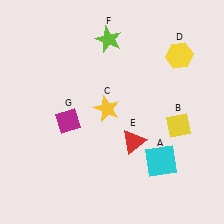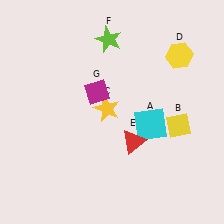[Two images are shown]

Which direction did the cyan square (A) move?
The cyan square (A) moved up.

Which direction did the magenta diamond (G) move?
The magenta diamond (G) moved right.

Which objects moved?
The objects that moved are: the cyan square (A), the magenta diamond (G).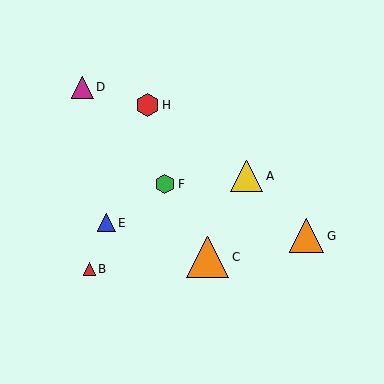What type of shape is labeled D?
Shape D is a magenta triangle.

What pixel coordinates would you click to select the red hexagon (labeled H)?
Click at (147, 105) to select the red hexagon H.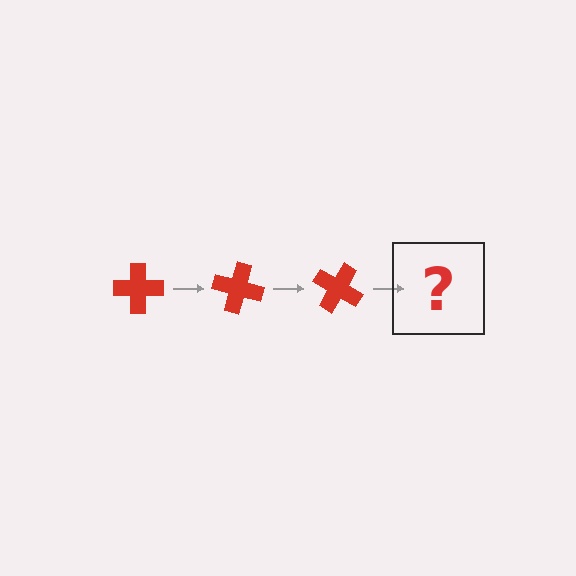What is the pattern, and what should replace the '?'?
The pattern is that the cross rotates 15 degrees each step. The '?' should be a red cross rotated 45 degrees.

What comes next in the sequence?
The next element should be a red cross rotated 45 degrees.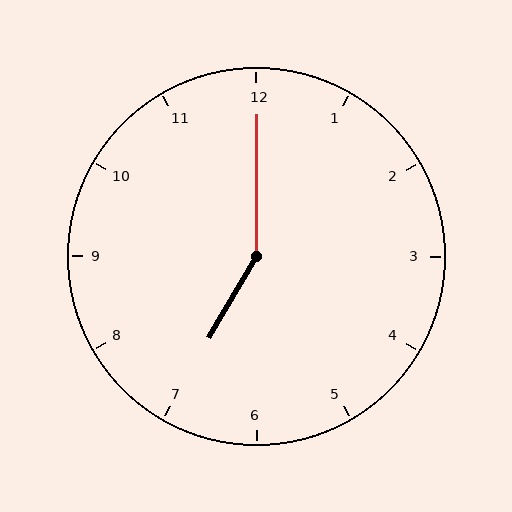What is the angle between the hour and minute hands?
Approximately 150 degrees.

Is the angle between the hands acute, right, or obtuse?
It is obtuse.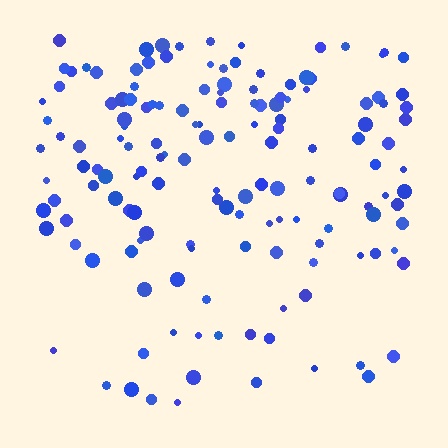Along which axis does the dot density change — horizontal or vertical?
Vertical.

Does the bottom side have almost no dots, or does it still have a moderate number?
Still a moderate number, just noticeably fewer than the top.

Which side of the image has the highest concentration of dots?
The top.